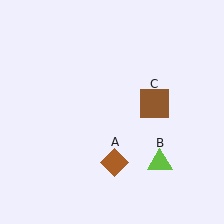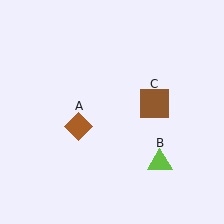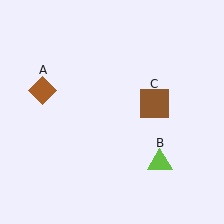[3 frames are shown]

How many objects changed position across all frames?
1 object changed position: brown diamond (object A).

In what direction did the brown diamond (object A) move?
The brown diamond (object A) moved up and to the left.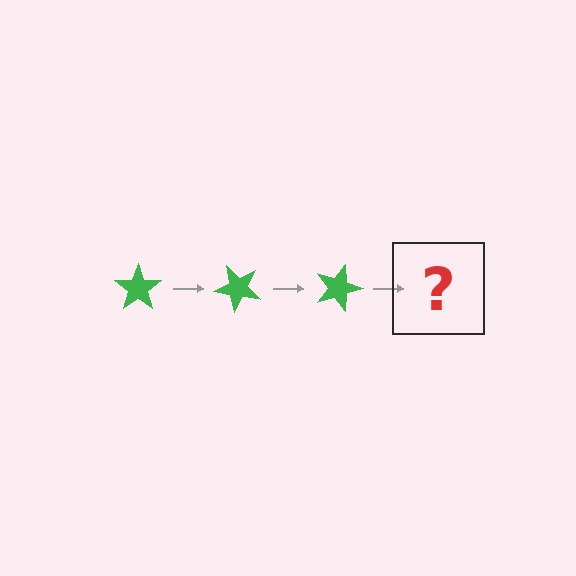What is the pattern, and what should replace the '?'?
The pattern is that the star rotates 45 degrees each step. The '?' should be a green star rotated 135 degrees.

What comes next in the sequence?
The next element should be a green star rotated 135 degrees.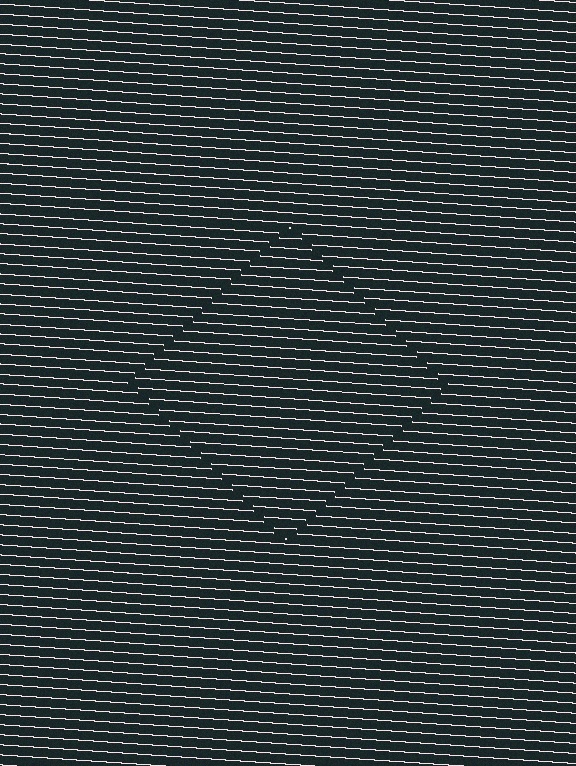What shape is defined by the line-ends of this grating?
An illusory square. The interior of the shape contains the same grating, shifted by half a period — the contour is defined by the phase discontinuity where line-ends from the inner and outer gratings abut.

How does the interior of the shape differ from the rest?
The interior of the shape contains the same grating, shifted by half a period — the contour is defined by the phase discontinuity where line-ends from the inner and outer gratings abut.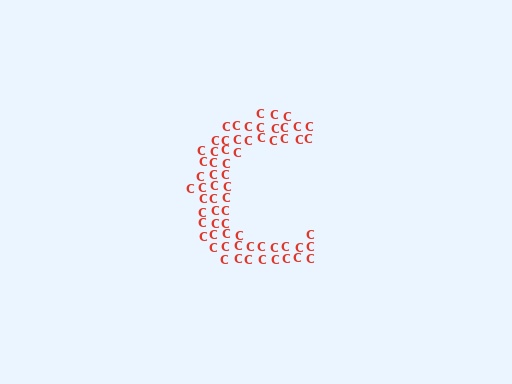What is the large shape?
The large shape is the letter C.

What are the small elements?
The small elements are letter C's.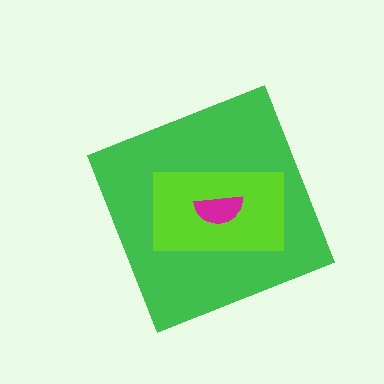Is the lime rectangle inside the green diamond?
Yes.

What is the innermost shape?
The magenta semicircle.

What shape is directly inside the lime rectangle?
The magenta semicircle.